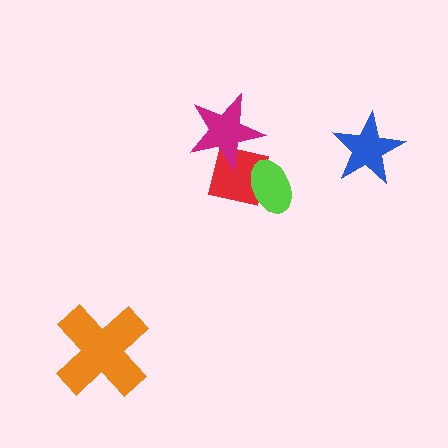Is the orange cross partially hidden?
No, no other shape covers it.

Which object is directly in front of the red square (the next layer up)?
The magenta star is directly in front of the red square.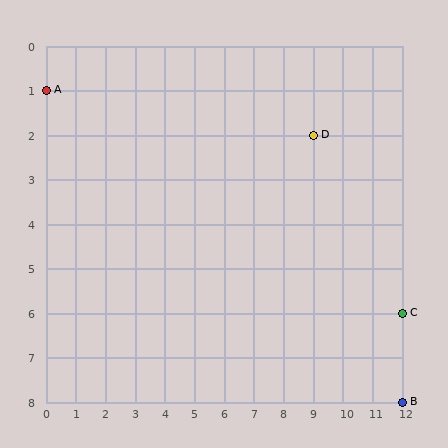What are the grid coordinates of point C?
Point C is at grid coordinates (12, 6).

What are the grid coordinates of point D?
Point D is at grid coordinates (9, 2).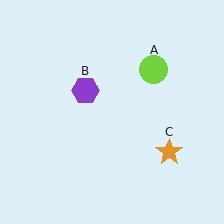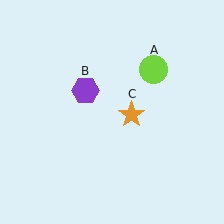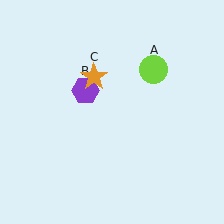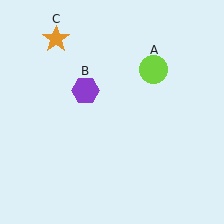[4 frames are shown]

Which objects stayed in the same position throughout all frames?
Lime circle (object A) and purple hexagon (object B) remained stationary.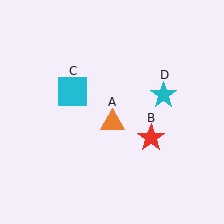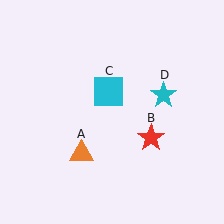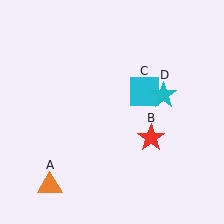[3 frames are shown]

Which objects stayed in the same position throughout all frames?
Red star (object B) and cyan star (object D) remained stationary.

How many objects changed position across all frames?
2 objects changed position: orange triangle (object A), cyan square (object C).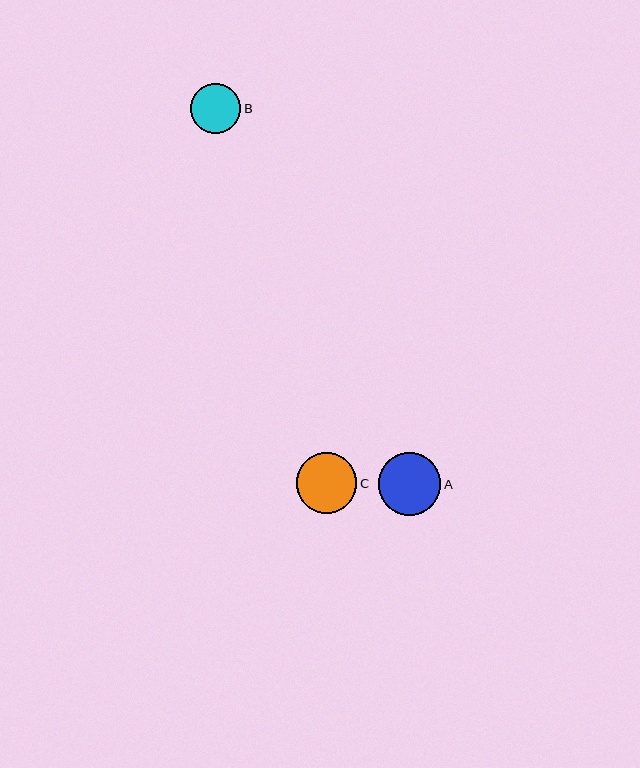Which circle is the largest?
Circle A is the largest with a size of approximately 63 pixels.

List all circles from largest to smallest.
From largest to smallest: A, C, B.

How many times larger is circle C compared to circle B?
Circle C is approximately 1.2 times the size of circle B.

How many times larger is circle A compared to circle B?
Circle A is approximately 1.2 times the size of circle B.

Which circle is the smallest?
Circle B is the smallest with a size of approximately 51 pixels.